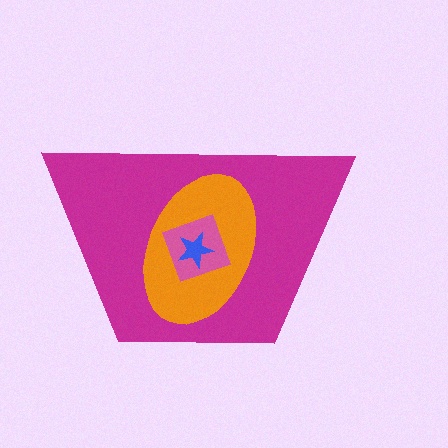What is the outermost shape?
The magenta trapezoid.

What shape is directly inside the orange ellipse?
The pink diamond.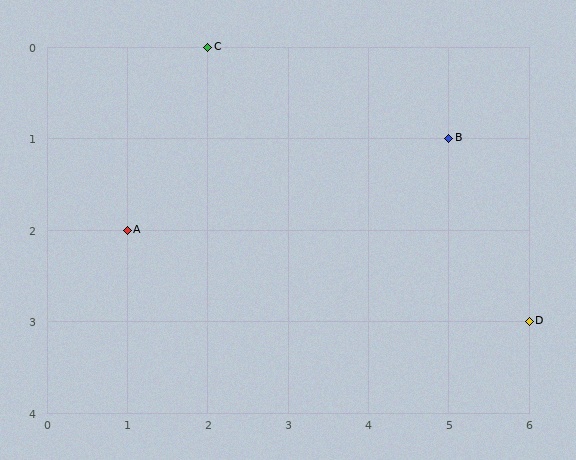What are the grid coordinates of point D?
Point D is at grid coordinates (6, 3).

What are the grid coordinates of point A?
Point A is at grid coordinates (1, 2).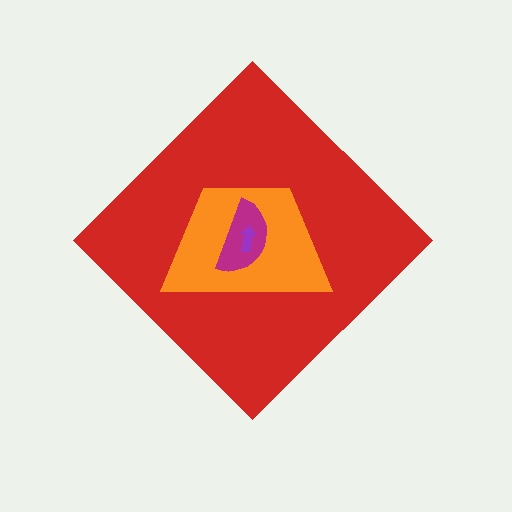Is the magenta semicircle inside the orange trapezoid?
Yes.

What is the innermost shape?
The purple arrow.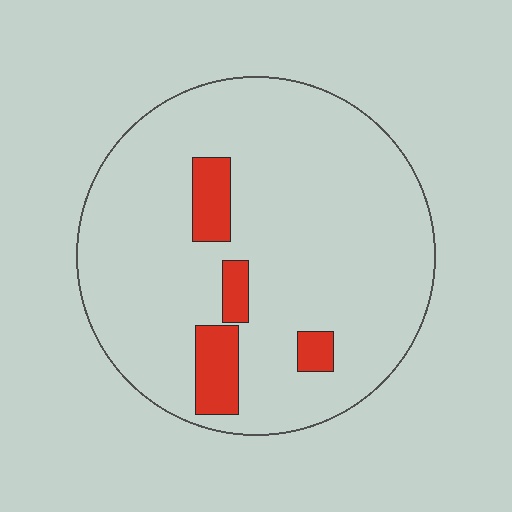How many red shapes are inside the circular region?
4.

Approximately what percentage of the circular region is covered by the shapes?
Approximately 10%.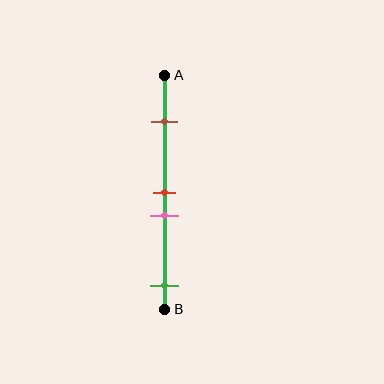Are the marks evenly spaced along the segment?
No, the marks are not evenly spaced.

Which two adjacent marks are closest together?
The red and pink marks are the closest adjacent pair.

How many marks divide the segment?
There are 4 marks dividing the segment.